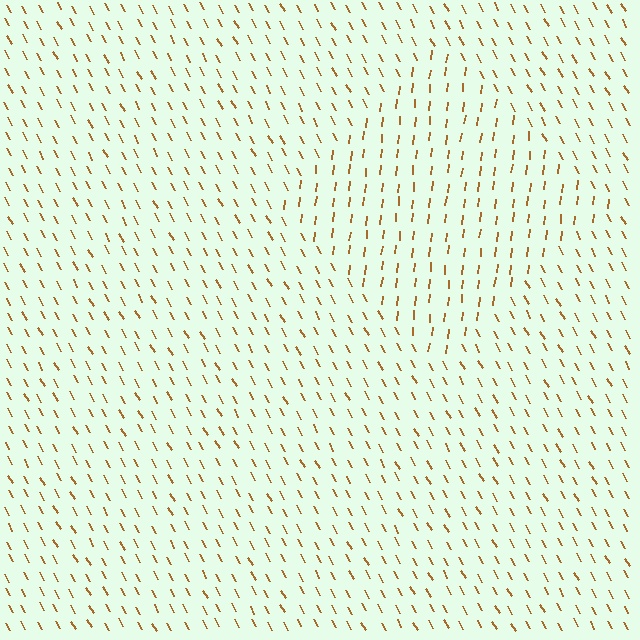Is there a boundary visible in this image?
Yes, there is a texture boundary formed by a change in line orientation.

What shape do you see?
I see a diamond.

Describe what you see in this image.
The image is filled with small brown line segments. A diamond region in the image has lines oriented differently from the surrounding lines, creating a visible texture boundary.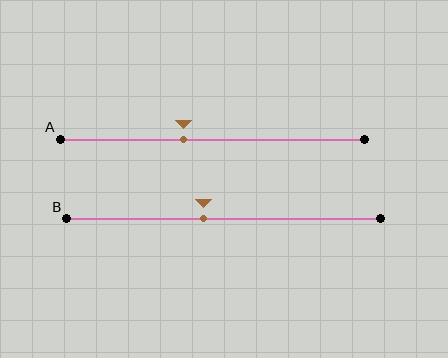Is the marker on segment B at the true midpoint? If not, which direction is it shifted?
No, the marker on segment B is shifted to the left by about 6% of the segment length.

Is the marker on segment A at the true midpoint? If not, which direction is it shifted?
No, the marker on segment A is shifted to the left by about 9% of the segment length.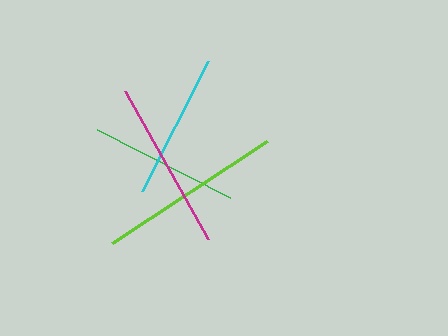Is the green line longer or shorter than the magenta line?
The magenta line is longer than the green line.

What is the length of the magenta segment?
The magenta segment is approximately 170 pixels long.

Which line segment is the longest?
The lime line is the longest at approximately 185 pixels.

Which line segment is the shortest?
The cyan line is the shortest at approximately 147 pixels.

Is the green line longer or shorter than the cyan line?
The green line is longer than the cyan line.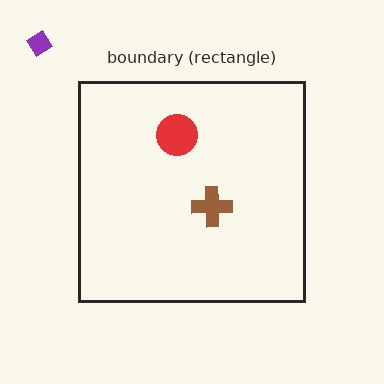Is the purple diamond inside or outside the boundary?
Outside.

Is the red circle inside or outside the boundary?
Inside.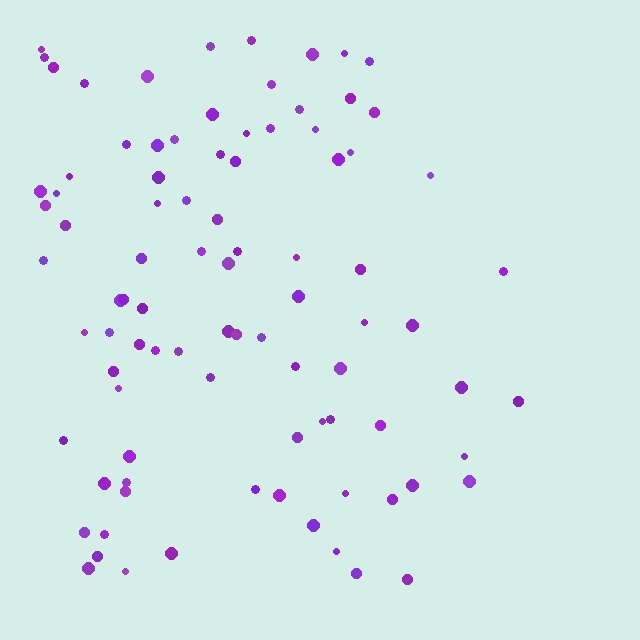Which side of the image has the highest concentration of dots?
The left.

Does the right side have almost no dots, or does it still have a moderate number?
Still a moderate number, just noticeably fewer than the left.